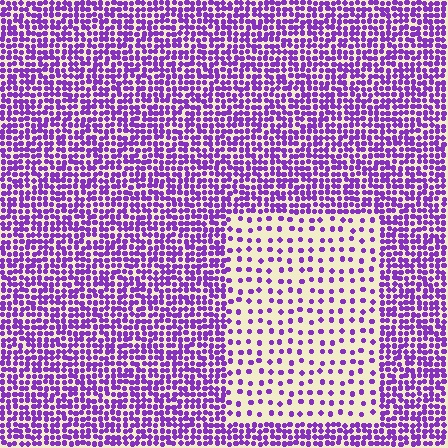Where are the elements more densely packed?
The elements are more densely packed outside the rectangle boundary.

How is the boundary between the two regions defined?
The boundary is defined by a change in element density (approximately 2.8x ratio). All elements are the same color, size, and shape.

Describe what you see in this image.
The image contains small purple elements arranged at two different densities. A rectangle-shaped region is visible where the elements are less densely packed than the surrounding area.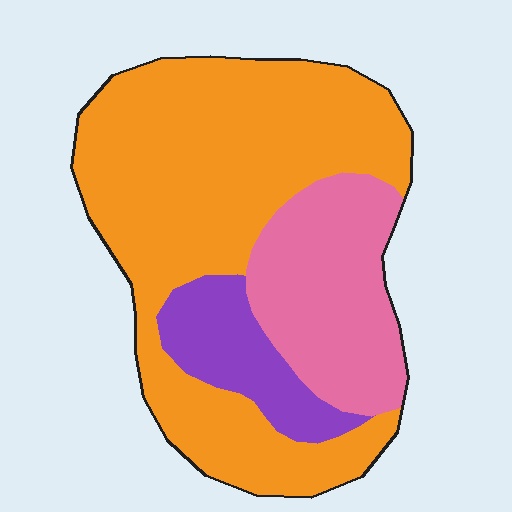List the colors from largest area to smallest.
From largest to smallest: orange, pink, purple.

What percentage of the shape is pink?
Pink takes up about one quarter (1/4) of the shape.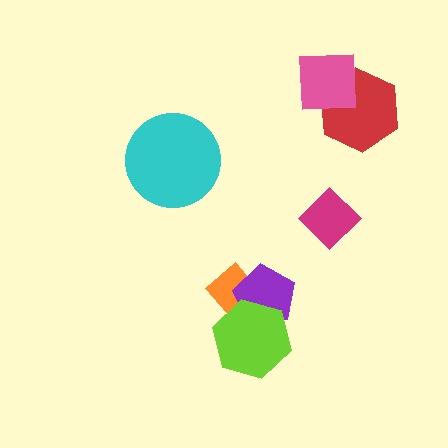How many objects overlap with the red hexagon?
1 object overlaps with the red hexagon.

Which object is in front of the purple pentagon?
The lime hexagon is in front of the purple pentagon.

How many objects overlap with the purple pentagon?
2 objects overlap with the purple pentagon.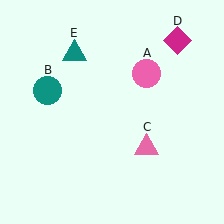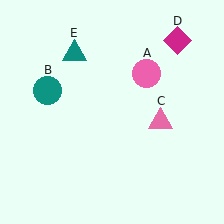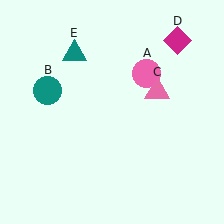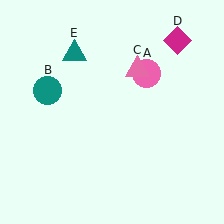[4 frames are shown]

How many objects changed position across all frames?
1 object changed position: pink triangle (object C).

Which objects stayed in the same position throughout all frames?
Pink circle (object A) and teal circle (object B) and magenta diamond (object D) and teal triangle (object E) remained stationary.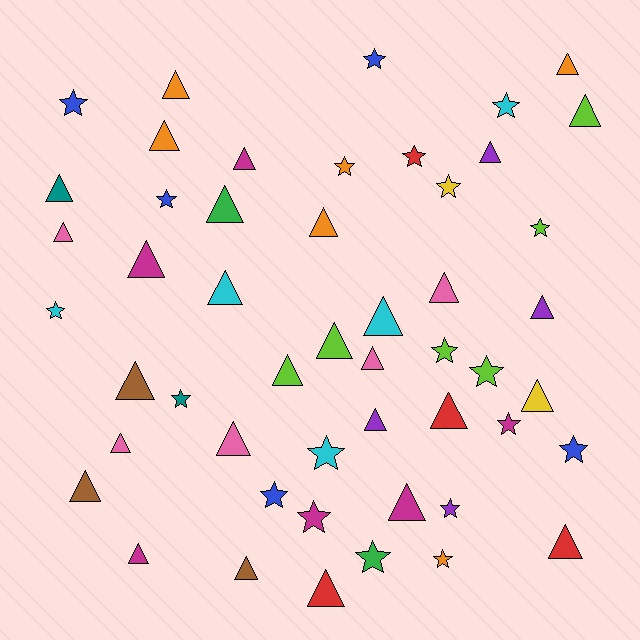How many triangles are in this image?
There are 30 triangles.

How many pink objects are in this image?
There are 5 pink objects.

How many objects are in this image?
There are 50 objects.